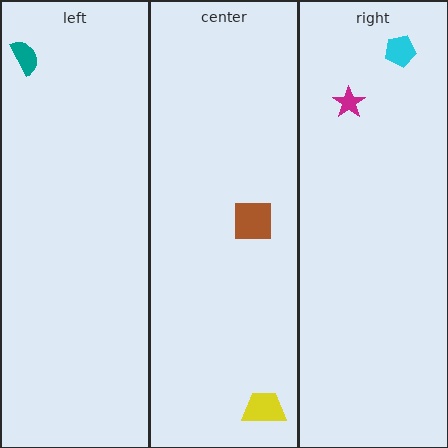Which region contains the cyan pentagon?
The right region.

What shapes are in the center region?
The brown square, the yellow trapezoid.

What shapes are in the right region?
The magenta star, the cyan pentagon.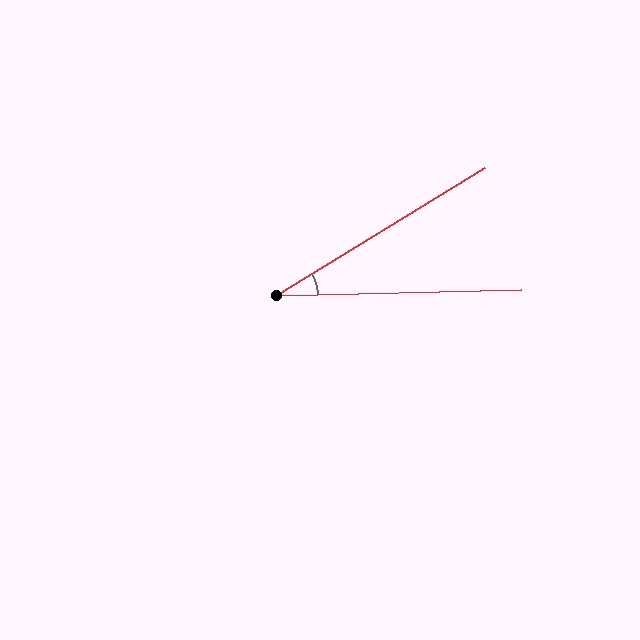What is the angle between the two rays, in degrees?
Approximately 30 degrees.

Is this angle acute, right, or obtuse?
It is acute.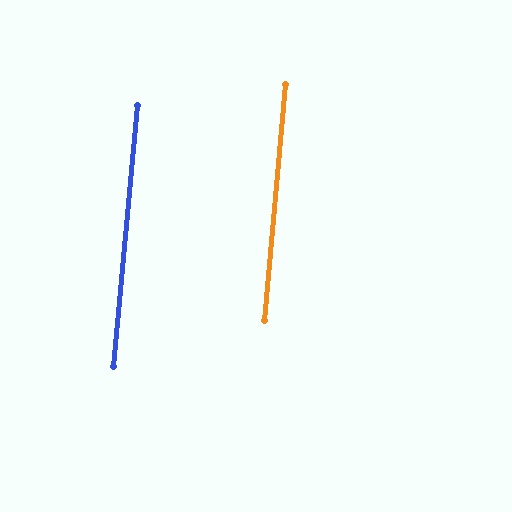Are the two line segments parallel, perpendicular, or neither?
Parallel — their directions differ by only 0.1°.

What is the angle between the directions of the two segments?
Approximately 0 degrees.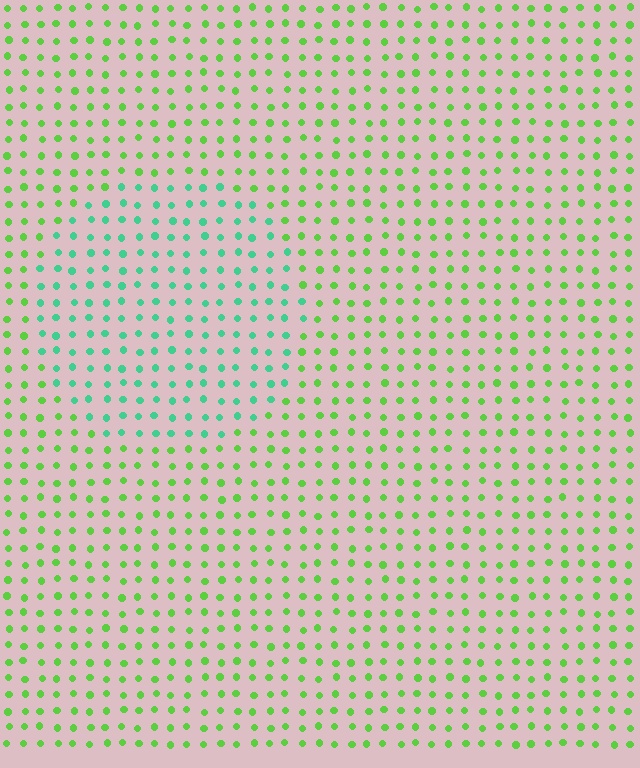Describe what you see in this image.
The image is filled with small lime elements in a uniform arrangement. A circle-shaped region is visible where the elements are tinted to a slightly different hue, forming a subtle color boundary.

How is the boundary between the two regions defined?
The boundary is defined purely by a slight shift in hue (about 45 degrees). Spacing, size, and orientation are identical on both sides.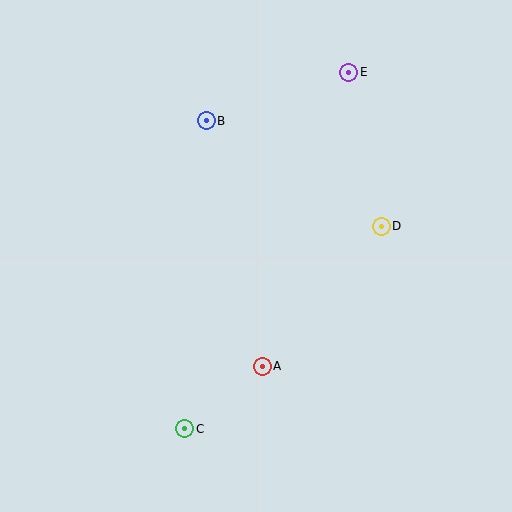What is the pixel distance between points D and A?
The distance between D and A is 184 pixels.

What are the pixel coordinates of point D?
Point D is at (381, 226).